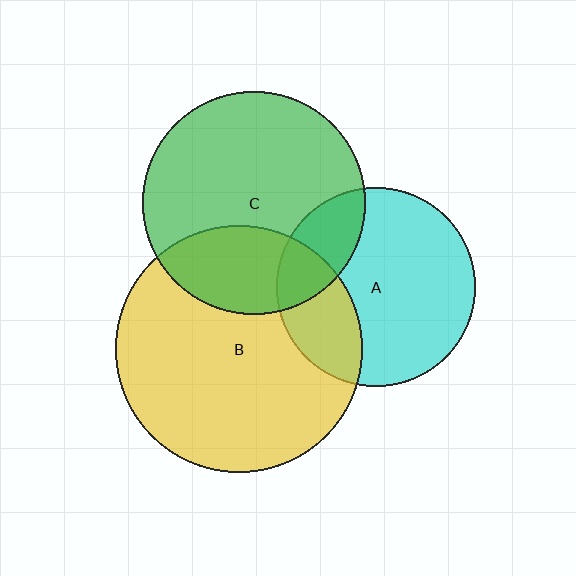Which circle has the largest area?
Circle B (yellow).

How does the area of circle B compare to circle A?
Approximately 1.5 times.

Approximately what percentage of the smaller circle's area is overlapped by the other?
Approximately 30%.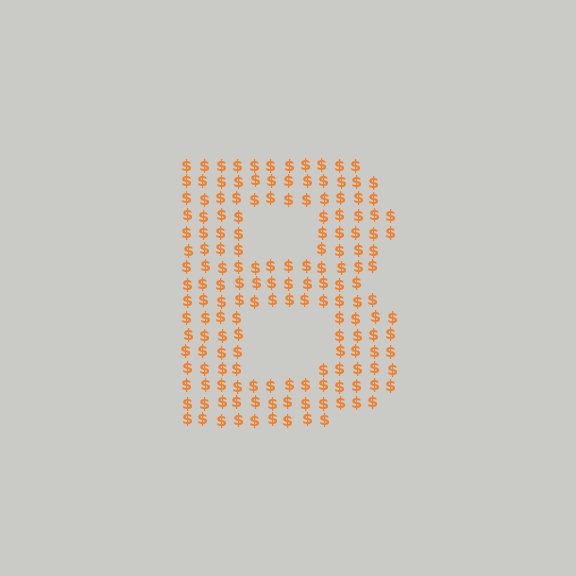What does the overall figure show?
The overall figure shows the letter B.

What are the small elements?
The small elements are dollar signs.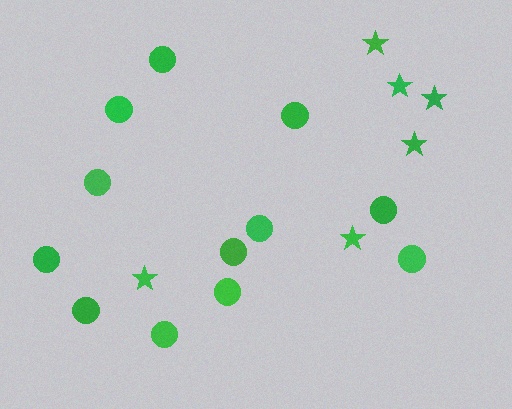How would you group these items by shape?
There are 2 groups: one group of circles (12) and one group of stars (6).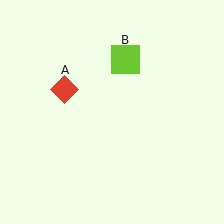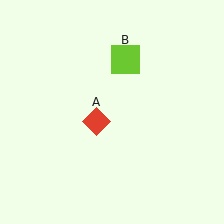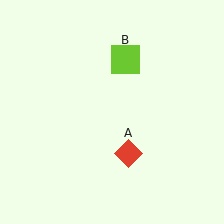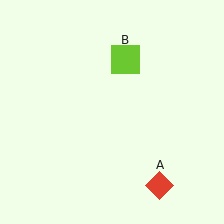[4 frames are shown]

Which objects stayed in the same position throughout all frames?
Lime square (object B) remained stationary.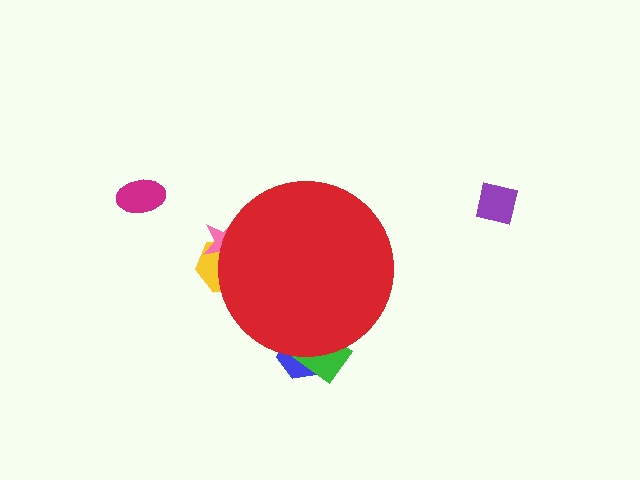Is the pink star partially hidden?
Yes, the pink star is partially hidden behind the red circle.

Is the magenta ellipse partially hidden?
No, the magenta ellipse is fully visible.